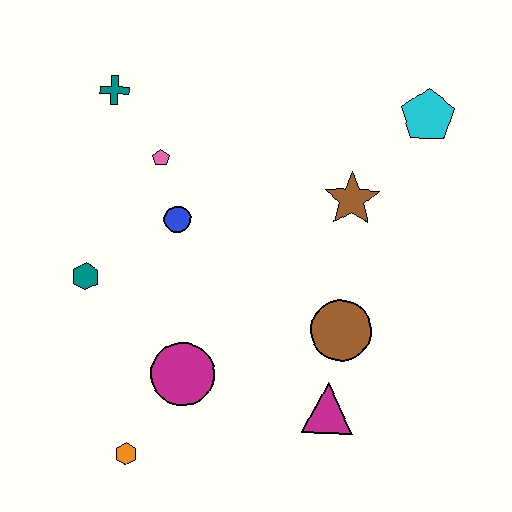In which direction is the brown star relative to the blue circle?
The brown star is to the right of the blue circle.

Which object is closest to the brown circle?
The magenta triangle is closest to the brown circle.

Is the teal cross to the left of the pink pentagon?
Yes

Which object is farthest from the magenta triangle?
The teal cross is farthest from the magenta triangle.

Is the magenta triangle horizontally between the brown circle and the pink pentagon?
Yes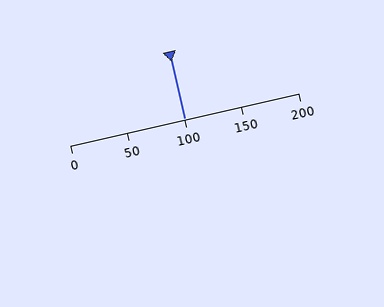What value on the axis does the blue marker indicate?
The marker indicates approximately 100.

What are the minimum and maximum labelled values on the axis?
The axis runs from 0 to 200.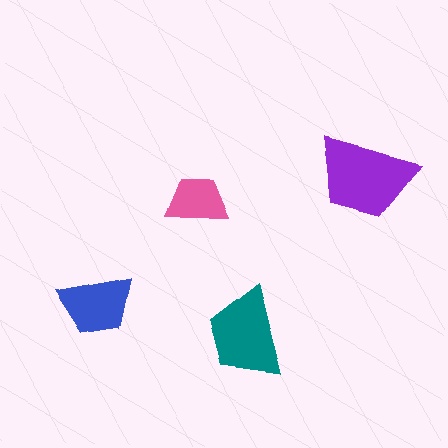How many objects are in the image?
There are 4 objects in the image.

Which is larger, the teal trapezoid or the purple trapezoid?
The purple one.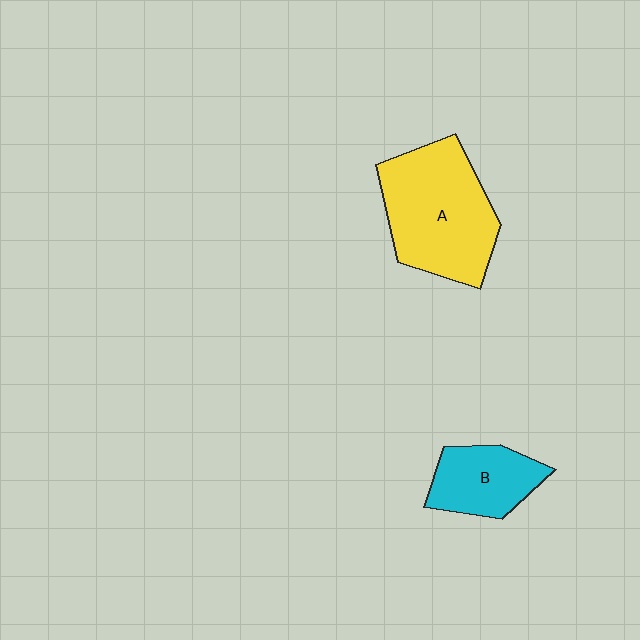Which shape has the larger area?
Shape A (yellow).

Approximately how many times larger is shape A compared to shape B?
Approximately 1.9 times.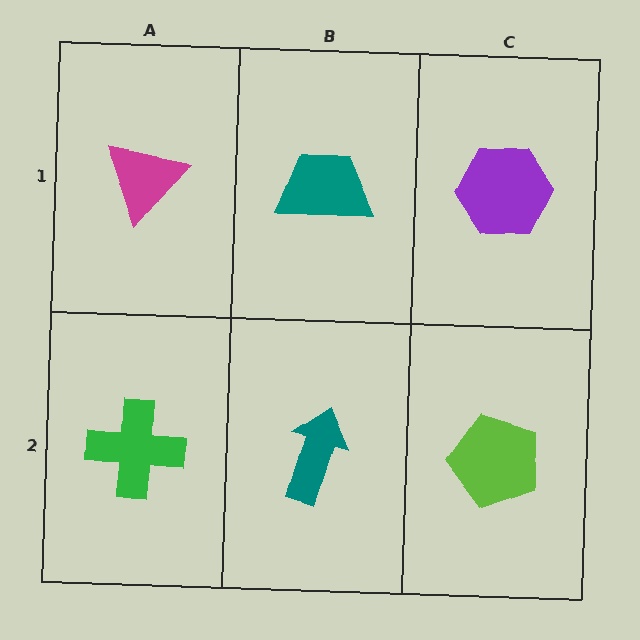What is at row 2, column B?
A teal arrow.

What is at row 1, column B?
A teal trapezoid.